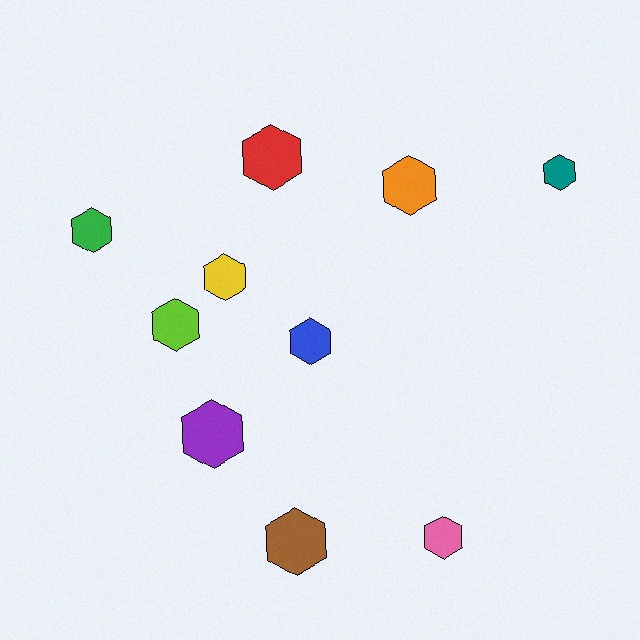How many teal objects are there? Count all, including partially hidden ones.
There is 1 teal object.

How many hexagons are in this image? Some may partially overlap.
There are 10 hexagons.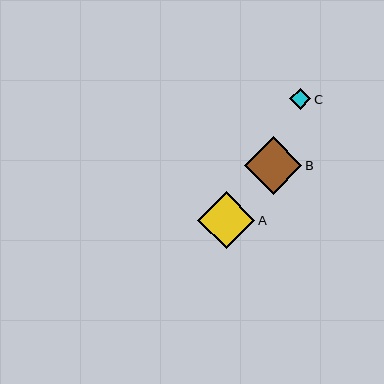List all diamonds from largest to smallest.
From largest to smallest: B, A, C.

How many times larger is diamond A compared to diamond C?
Diamond A is approximately 2.6 times the size of diamond C.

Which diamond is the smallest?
Diamond C is the smallest with a size of approximately 21 pixels.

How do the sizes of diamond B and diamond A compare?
Diamond B and diamond A are approximately the same size.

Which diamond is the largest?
Diamond B is the largest with a size of approximately 57 pixels.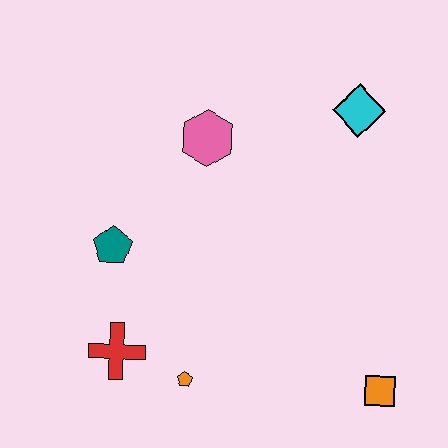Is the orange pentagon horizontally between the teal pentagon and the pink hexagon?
Yes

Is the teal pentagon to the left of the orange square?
Yes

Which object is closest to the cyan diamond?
The pink hexagon is closest to the cyan diamond.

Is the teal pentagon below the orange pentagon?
No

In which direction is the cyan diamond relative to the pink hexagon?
The cyan diamond is to the right of the pink hexagon.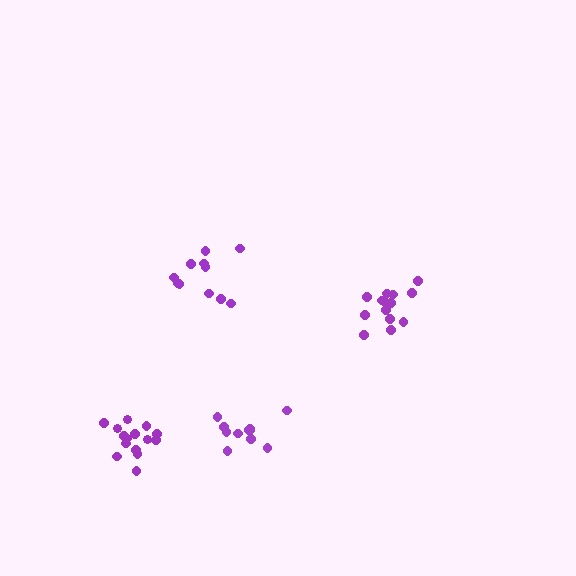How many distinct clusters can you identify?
There are 4 distinct clusters.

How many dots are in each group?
Group 1: 15 dots, Group 2: 11 dots, Group 3: 15 dots, Group 4: 11 dots (52 total).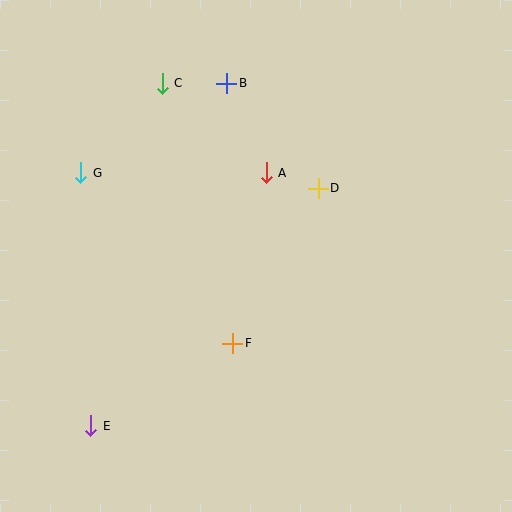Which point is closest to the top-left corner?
Point C is closest to the top-left corner.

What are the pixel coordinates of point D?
Point D is at (318, 188).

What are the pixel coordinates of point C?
Point C is at (162, 83).